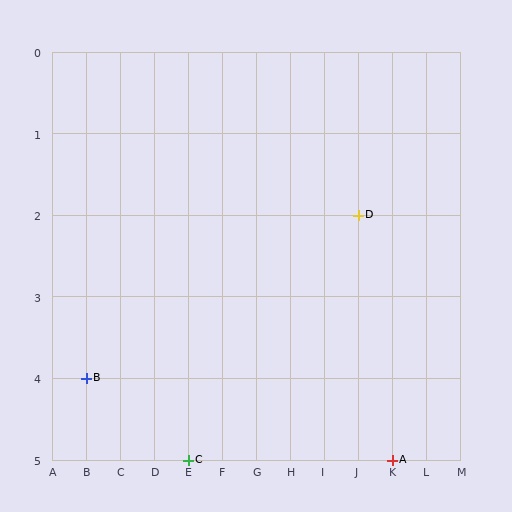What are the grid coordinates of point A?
Point A is at grid coordinates (K, 5).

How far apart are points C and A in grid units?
Points C and A are 6 columns apart.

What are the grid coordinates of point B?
Point B is at grid coordinates (B, 4).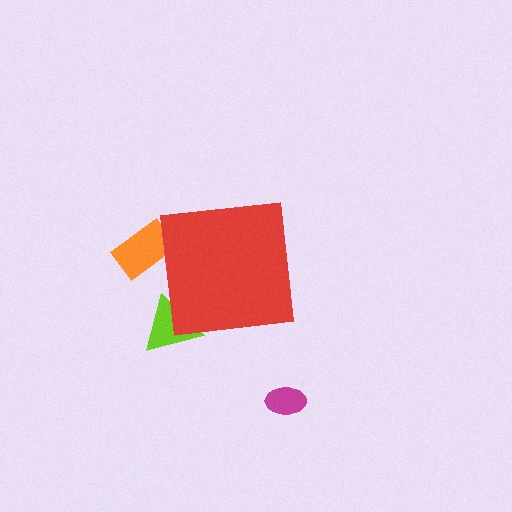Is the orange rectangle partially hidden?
Yes, the orange rectangle is partially hidden behind the red square.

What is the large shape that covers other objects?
A red square.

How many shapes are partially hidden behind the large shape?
2 shapes are partially hidden.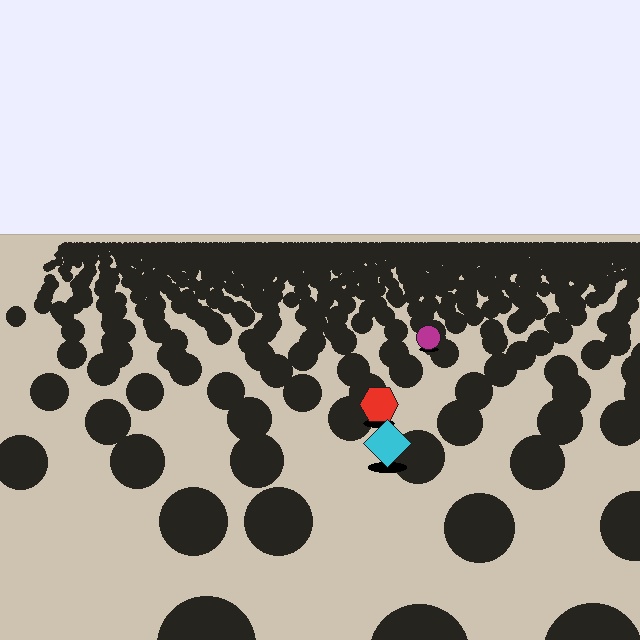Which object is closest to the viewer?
The cyan diamond is closest. The texture marks near it are larger and more spread out.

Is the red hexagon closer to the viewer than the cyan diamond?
No. The cyan diamond is closer — you can tell from the texture gradient: the ground texture is coarser near it.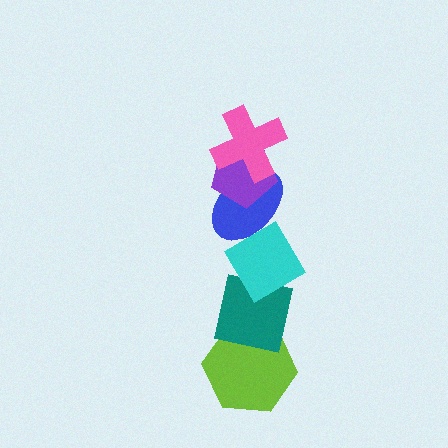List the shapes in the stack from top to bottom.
From top to bottom: the pink cross, the purple pentagon, the blue ellipse, the cyan diamond, the teal square, the lime hexagon.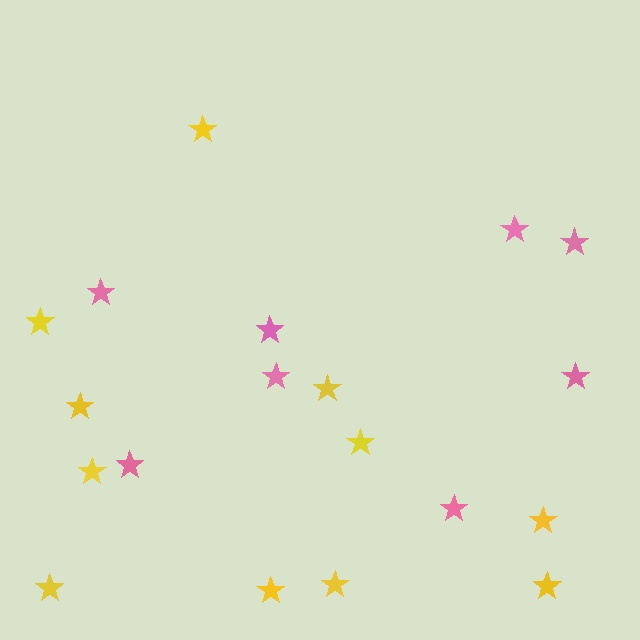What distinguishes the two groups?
There are 2 groups: one group of yellow stars (11) and one group of pink stars (8).